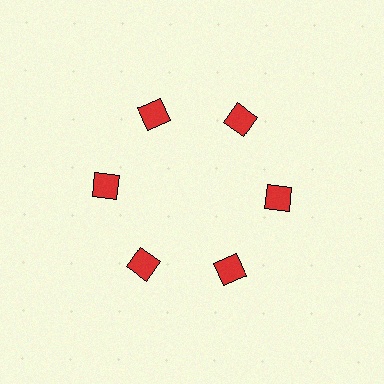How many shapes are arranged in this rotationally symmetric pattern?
There are 6 shapes, arranged in 6 groups of 1.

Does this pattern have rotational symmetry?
Yes, this pattern has 6-fold rotational symmetry. It looks the same after rotating 60 degrees around the center.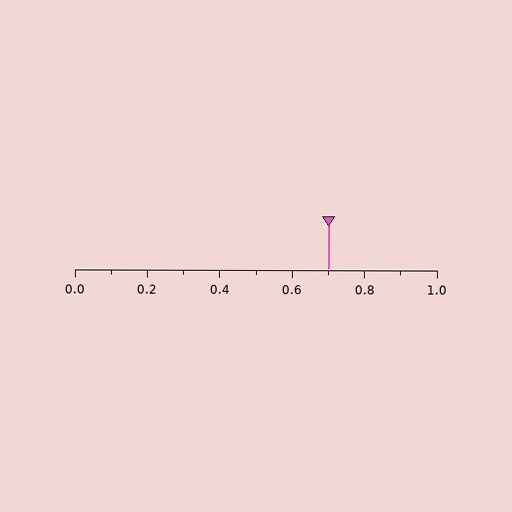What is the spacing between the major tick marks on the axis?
The major ticks are spaced 0.2 apart.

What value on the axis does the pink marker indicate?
The marker indicates approximately 0.7.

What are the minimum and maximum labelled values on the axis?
The axis runs from 0.0 to 1.0.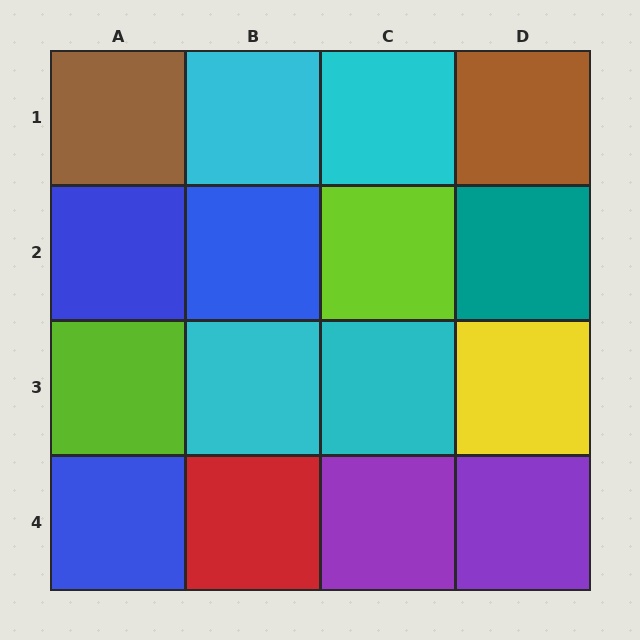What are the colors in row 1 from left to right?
Brown, cyan, cyan, brown.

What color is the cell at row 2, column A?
Blue.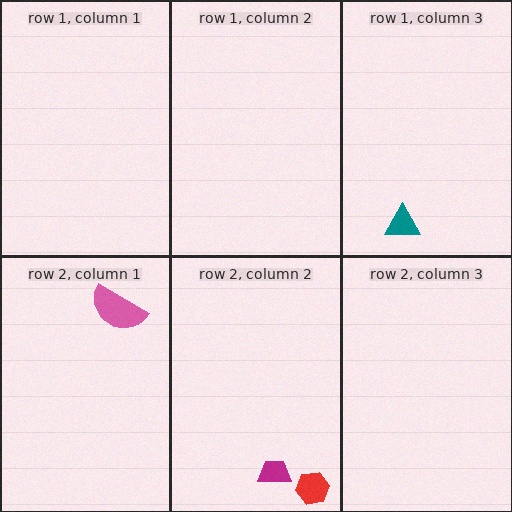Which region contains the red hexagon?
The row 2, column 2 region.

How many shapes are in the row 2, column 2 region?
2.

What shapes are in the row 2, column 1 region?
The pink semicircle.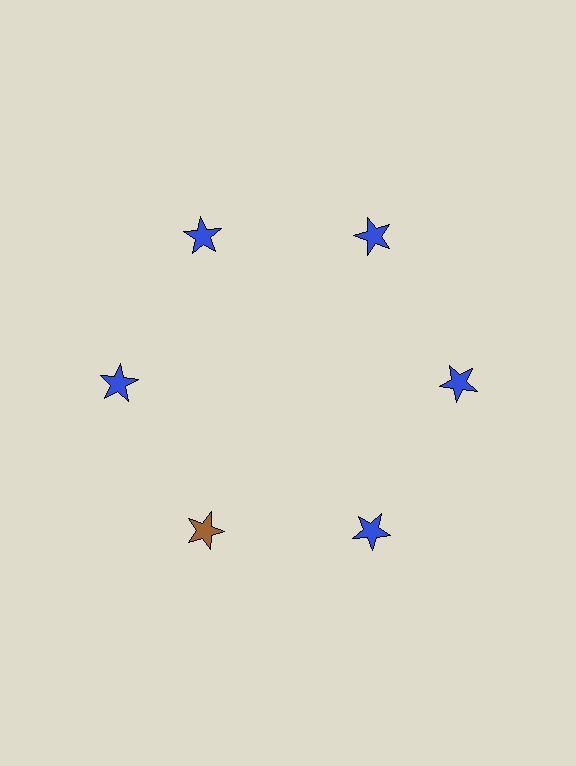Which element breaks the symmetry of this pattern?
The brown star at roughly the 7 o'clock position breaks the symmetry. All other shapes are blue stars.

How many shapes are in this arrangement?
There are 6 shapes arranged in a ring pattern.